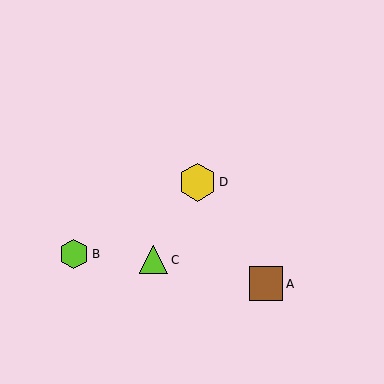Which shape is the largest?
The yellow hexagon (labeled D) is the largest.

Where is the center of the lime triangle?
The center of the lime triangle is at (153, 260).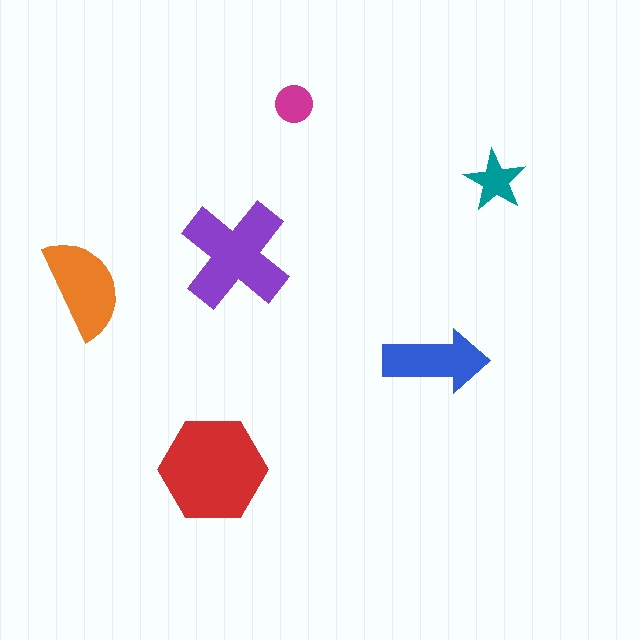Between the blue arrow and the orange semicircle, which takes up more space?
The orange semicircle.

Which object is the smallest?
The magenta circle.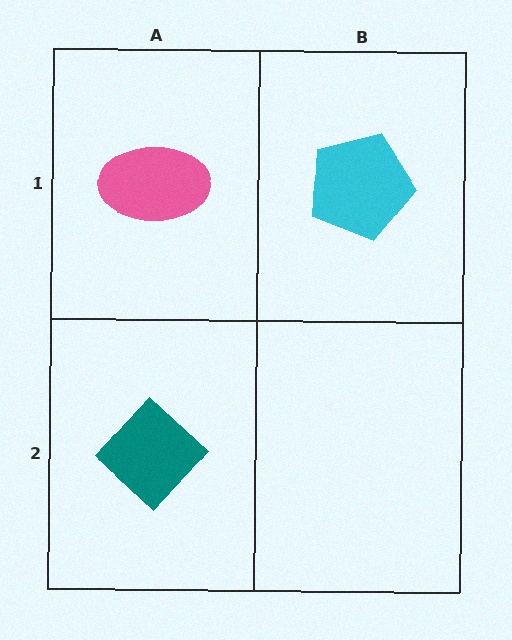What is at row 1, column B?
A cyan pentagon.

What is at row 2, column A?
A teal diamond.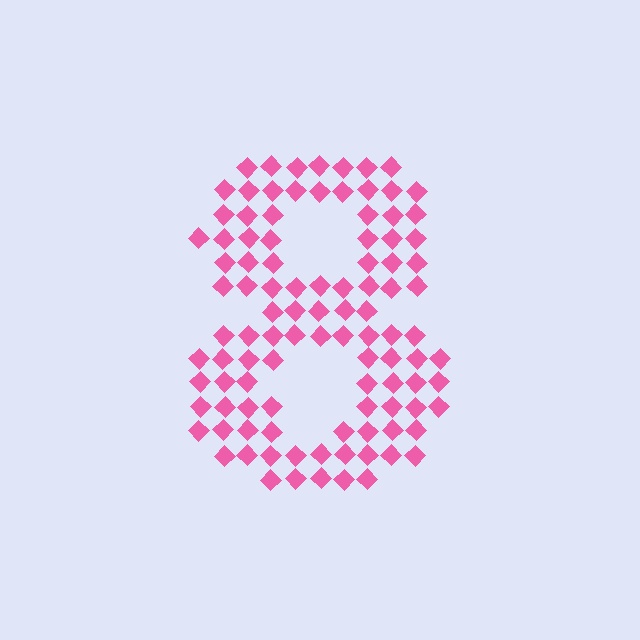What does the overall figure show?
The overall figure shows the digit 8.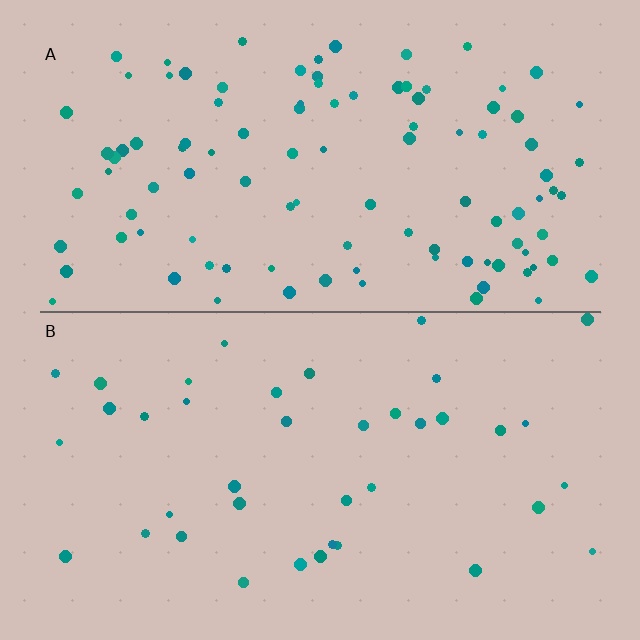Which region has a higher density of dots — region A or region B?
A (the top).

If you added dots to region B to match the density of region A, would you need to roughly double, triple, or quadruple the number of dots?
Approximately triple.